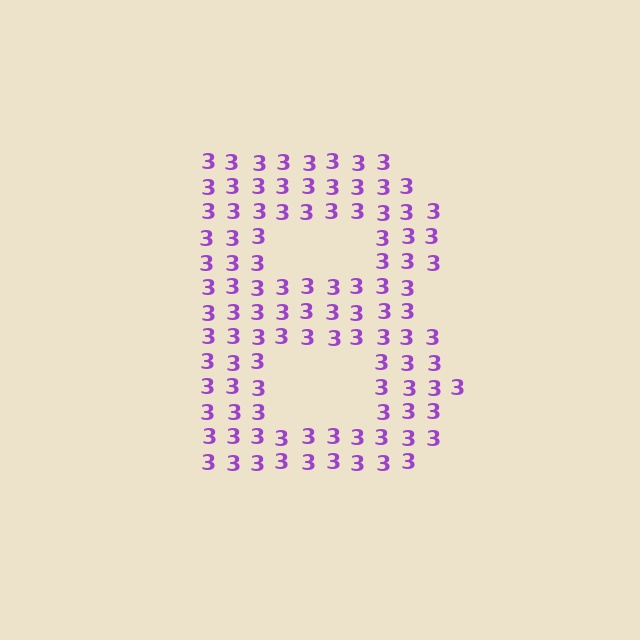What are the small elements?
The small elements are digit 3's.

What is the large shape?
The large shape is the letter B.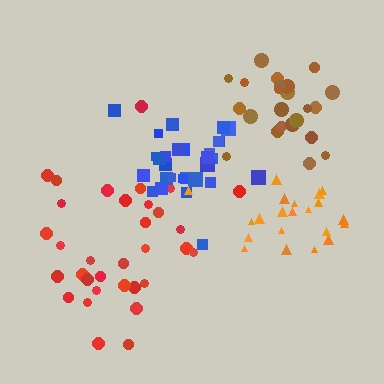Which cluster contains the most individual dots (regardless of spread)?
Red (33).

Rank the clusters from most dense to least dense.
blue, brown, orange, red.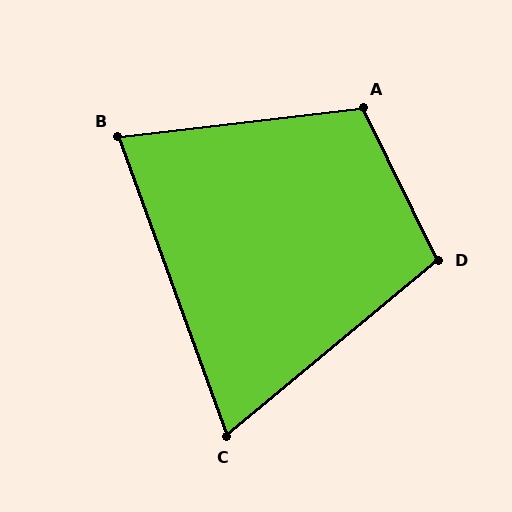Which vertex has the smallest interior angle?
C, at approximately 70 degrees.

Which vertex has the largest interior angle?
A, at approximately 110 degrees.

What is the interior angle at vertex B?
Approximately 77 degrees (acute).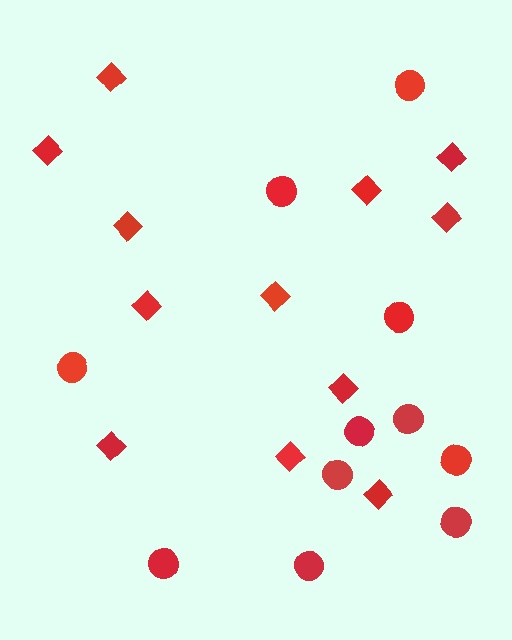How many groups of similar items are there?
There are 2 groups: one group of circles (11) and one group of diamonds (12).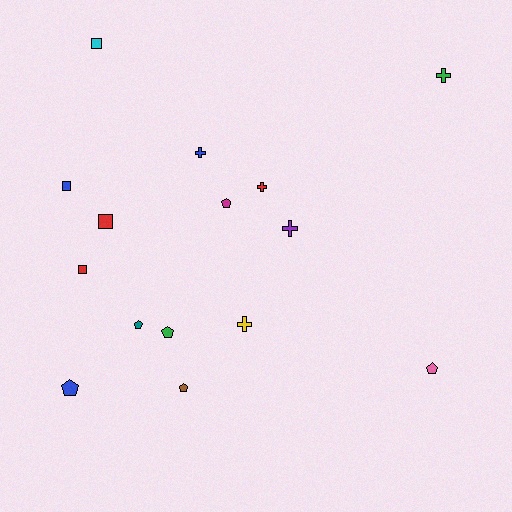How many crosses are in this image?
There are 5 crosses.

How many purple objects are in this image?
There is 1 purple object.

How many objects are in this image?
There are 15 objects.